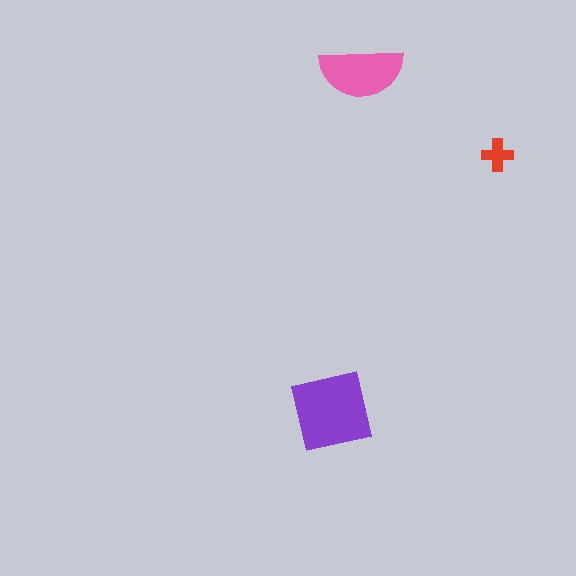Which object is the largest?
The purple square.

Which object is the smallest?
The red cross.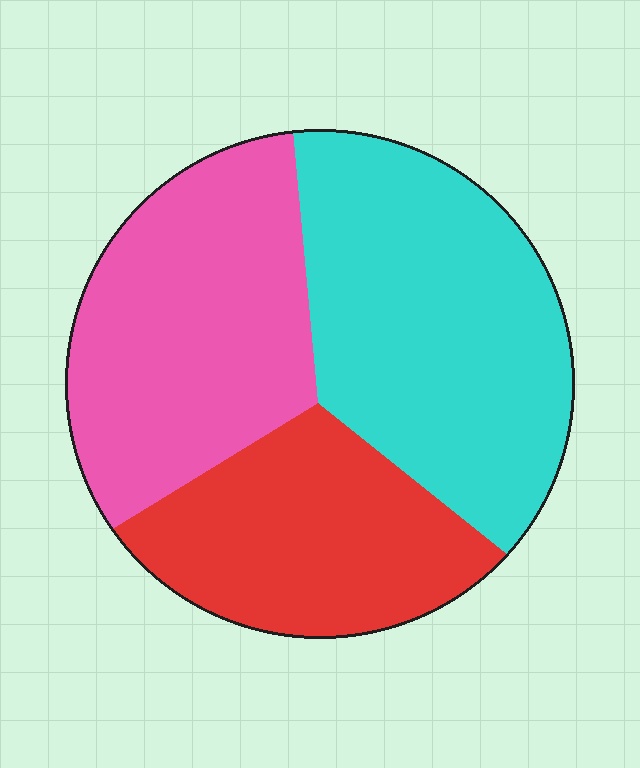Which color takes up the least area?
Red, at roughly 25%.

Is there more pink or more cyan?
Cyan.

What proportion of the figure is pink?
Pink covers about 35% of the figure.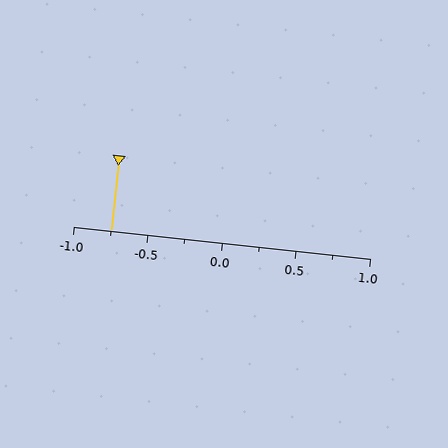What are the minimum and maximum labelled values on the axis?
The axis runs from -1.0 to 1.0.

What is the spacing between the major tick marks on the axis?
The major ticks are spaced 0.5 apart.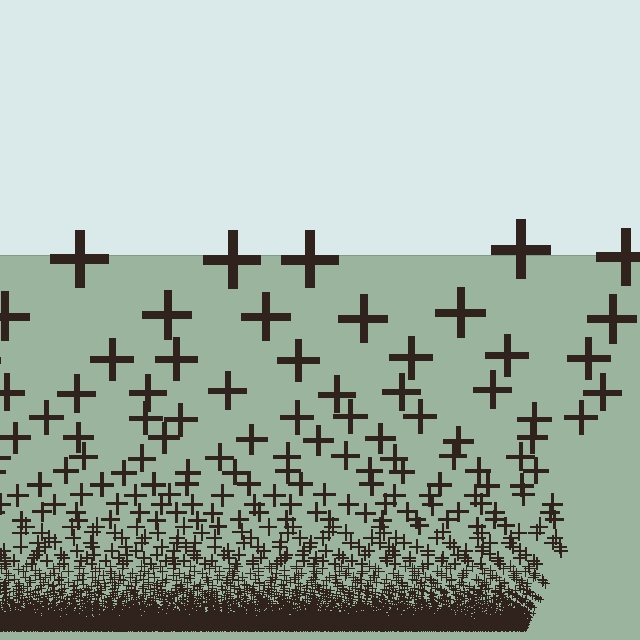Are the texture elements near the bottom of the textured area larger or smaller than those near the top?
Smaller. The gradient is inverted — elements near the bottom are smaller and denser.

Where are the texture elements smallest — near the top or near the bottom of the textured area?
Near the bottom.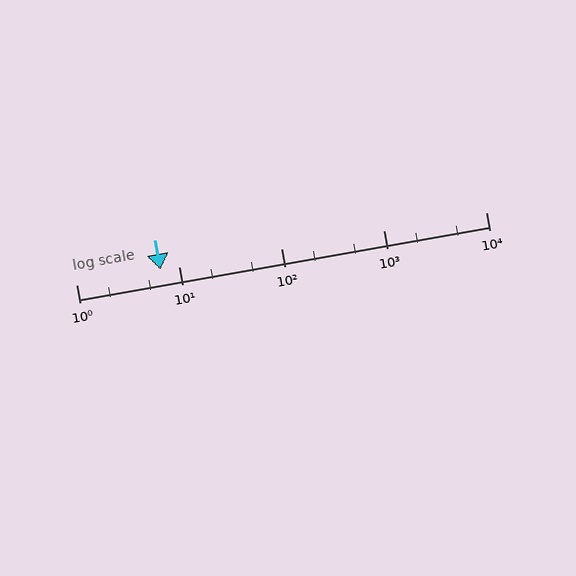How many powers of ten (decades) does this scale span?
The scale spans 4 decades, from 1 to 10000.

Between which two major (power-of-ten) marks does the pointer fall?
The pointer is between 1 and 10.